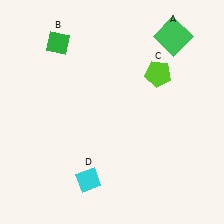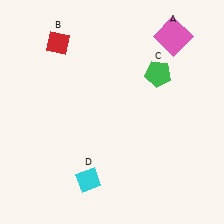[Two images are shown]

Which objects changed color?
A changed from green to pink. B changed from green to red. C changed from lime to green.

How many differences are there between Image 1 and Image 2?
There are 3 differences between the two images.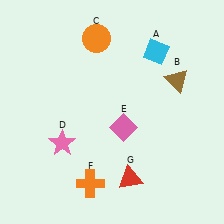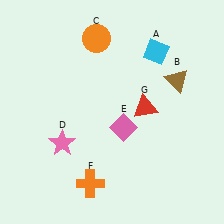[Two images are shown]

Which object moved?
The red triangle (G) moved up.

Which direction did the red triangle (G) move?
The red triangle (G) moved up.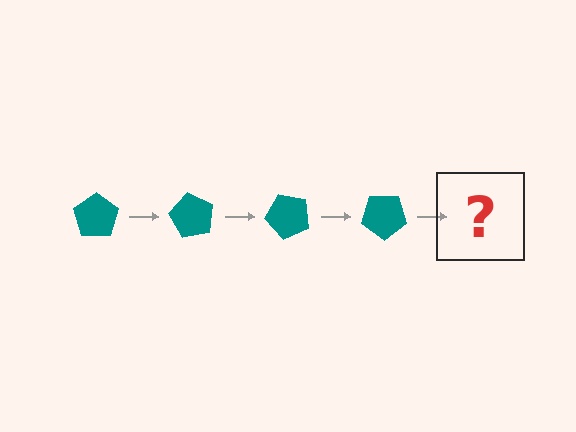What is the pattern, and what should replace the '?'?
The pattern is that the pentagon rotates 60 degrees each step. The '?' should be a teal pentagon rotated 240 degrees.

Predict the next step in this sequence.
The next step is a teal pentagon rotated 240 degrees.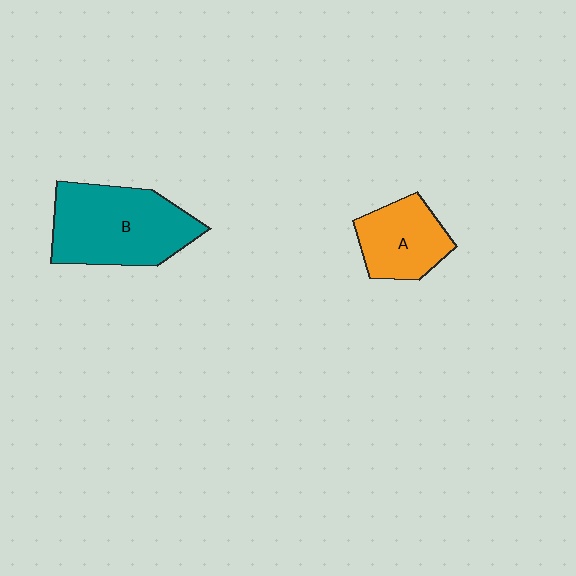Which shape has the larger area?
Shape B (teal).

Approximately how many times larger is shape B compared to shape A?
Approximately 1.7 times.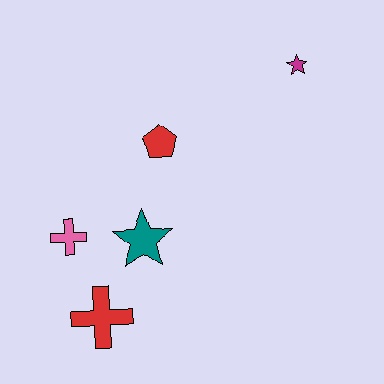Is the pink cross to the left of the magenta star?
Yes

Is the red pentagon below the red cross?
No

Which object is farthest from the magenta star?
The red cross is farthest from the magenta star.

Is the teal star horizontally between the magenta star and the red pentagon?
No